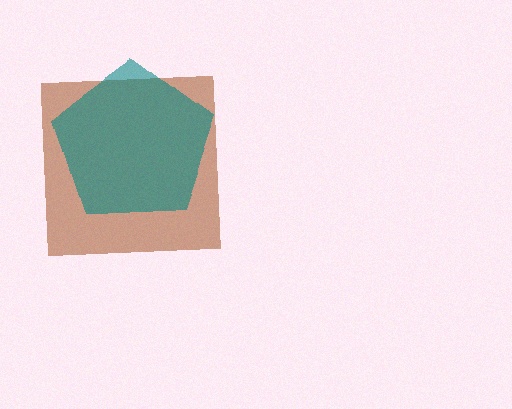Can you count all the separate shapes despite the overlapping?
Yes, there are 2 separate shapes.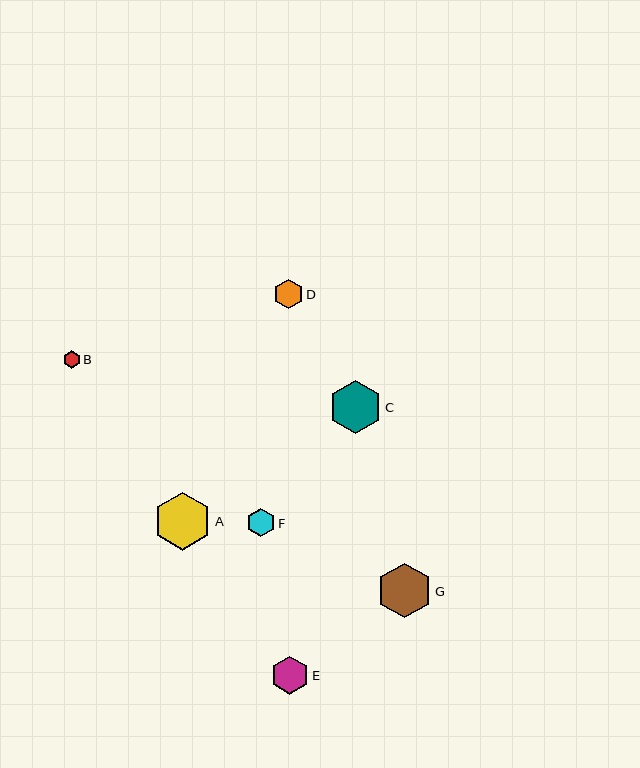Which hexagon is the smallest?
Hexagon B is the smallest with a size of approximately 17 pixels.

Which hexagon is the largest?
Hexagon A is the largest with a size of approximately 58 pixels.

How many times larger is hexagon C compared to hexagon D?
Hexagon C is approximately 1.8 times the size of hexagon D.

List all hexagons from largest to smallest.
From largest to smallest: A, G, C, E, D, F, B.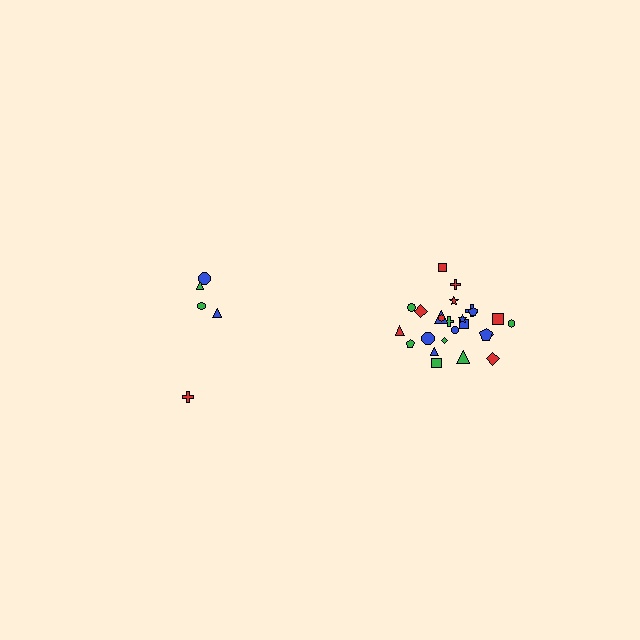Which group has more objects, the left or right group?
The right group.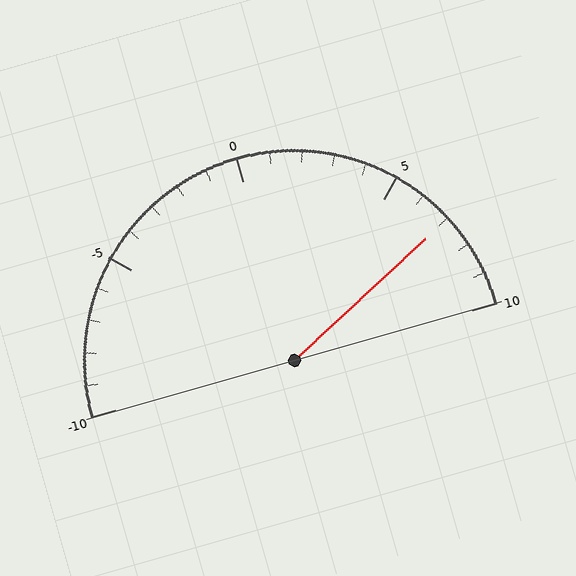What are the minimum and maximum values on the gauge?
The gauge ranges from -10 to 10.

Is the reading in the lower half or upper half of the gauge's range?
The reading is in the upper half of the range (-10 to 10).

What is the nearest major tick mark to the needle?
The nearest major tick mark is 5.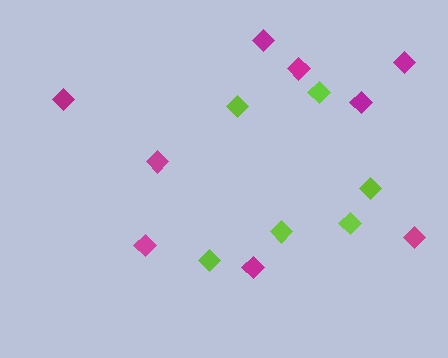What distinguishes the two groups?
There are 2 groups: one group of lime diamonds (6) and one group of magenta diamonds (9).